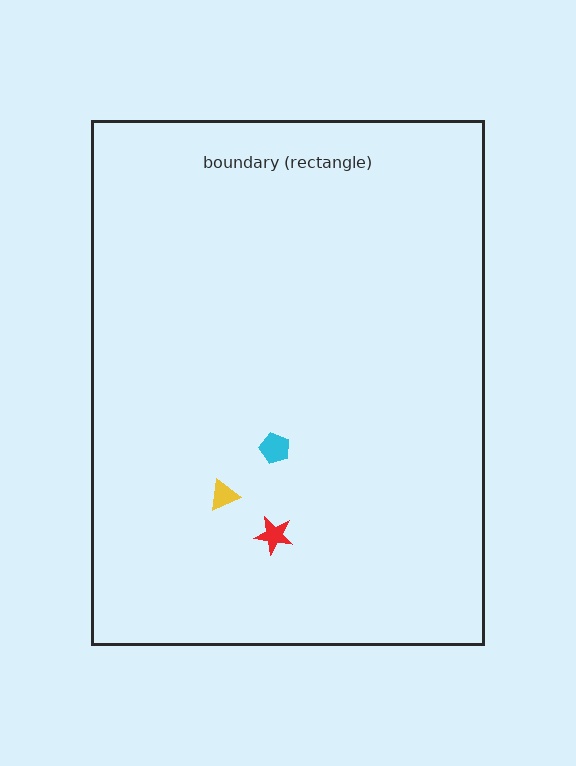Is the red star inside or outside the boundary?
Inside.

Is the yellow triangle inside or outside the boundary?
Inside.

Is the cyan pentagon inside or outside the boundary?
Inside.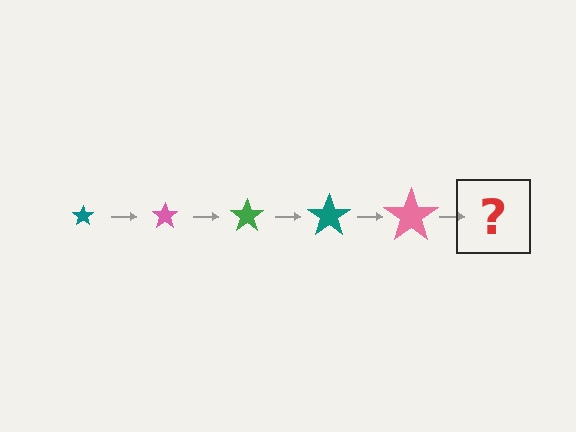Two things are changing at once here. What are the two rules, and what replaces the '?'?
The two rules are that the star grows larger each step and the color cycles through teal, pink, and green. The '?' should be a green star, larger than the previous one.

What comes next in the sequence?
The next element should be a green star, larger than the previous one.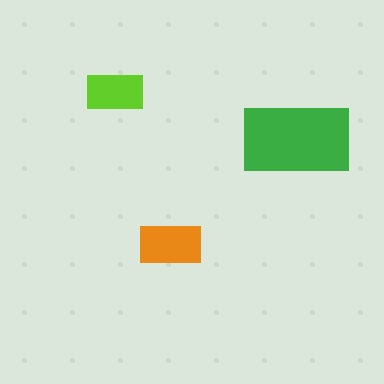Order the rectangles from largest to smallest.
the green one, the orange one, the lime one.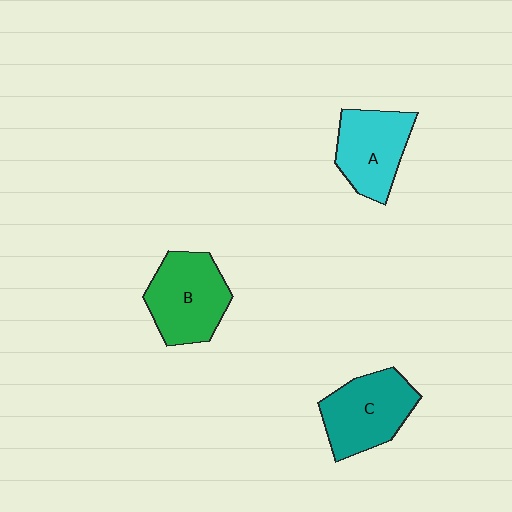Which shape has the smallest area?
Shape A (cyan).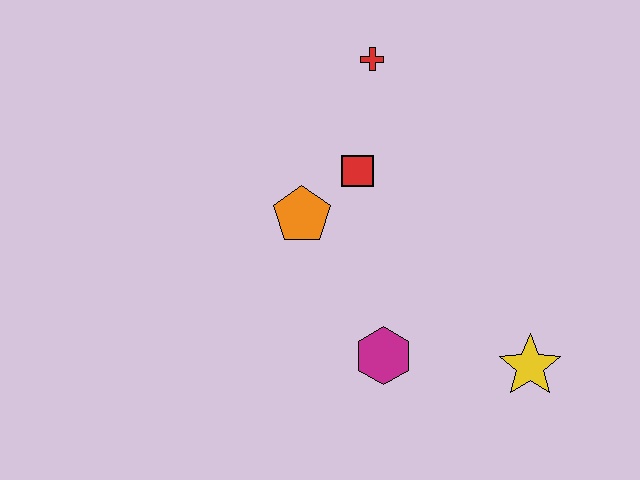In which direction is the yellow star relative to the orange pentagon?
The yellow star is to the right of the orange pentagon.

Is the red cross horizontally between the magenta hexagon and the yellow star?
No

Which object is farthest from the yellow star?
The red cross is farthest from the yellow star.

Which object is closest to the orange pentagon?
The red square is closest to the orange pentagon.